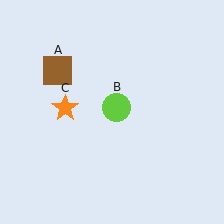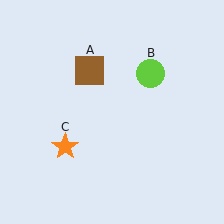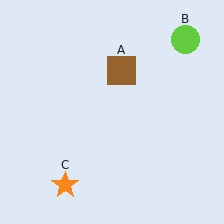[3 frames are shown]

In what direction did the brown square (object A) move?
The brown square (object A) moved right.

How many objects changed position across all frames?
3 objects changed position: brown square (object A), lime circle (object B), orange star (object C).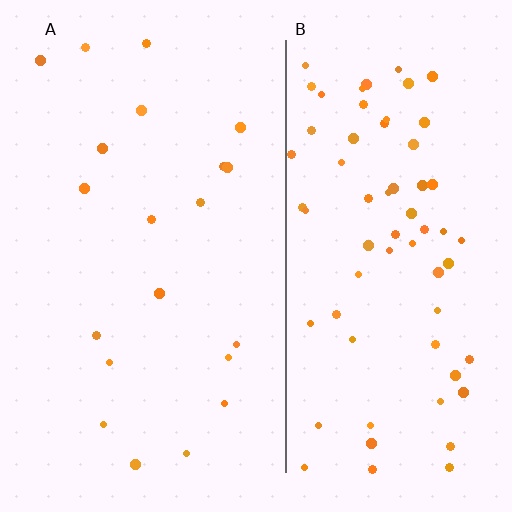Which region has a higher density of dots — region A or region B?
B (the right).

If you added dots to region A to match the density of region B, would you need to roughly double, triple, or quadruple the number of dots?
Approximately triple.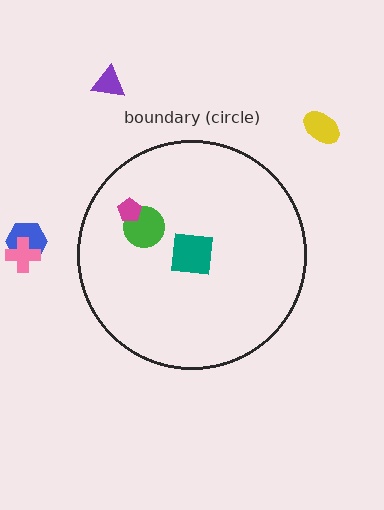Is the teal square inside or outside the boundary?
Inside.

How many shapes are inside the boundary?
3 inside, 4 outside.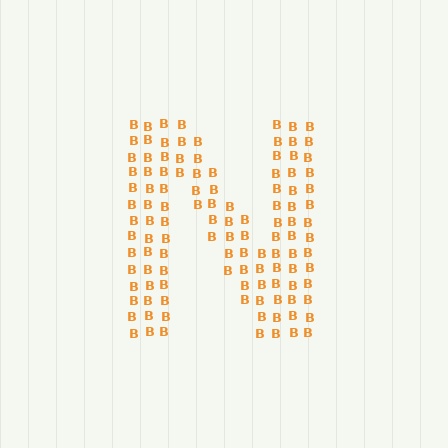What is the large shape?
The large shape is the letter N.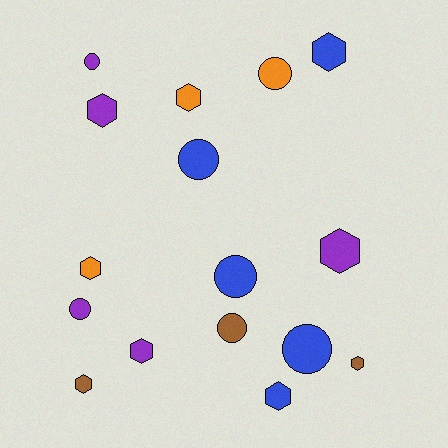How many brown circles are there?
There is 1 brown circle.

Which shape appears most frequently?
Hexagon, with 9 objects.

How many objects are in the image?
There are 16 objects.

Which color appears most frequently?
Blue, with 5 objects.